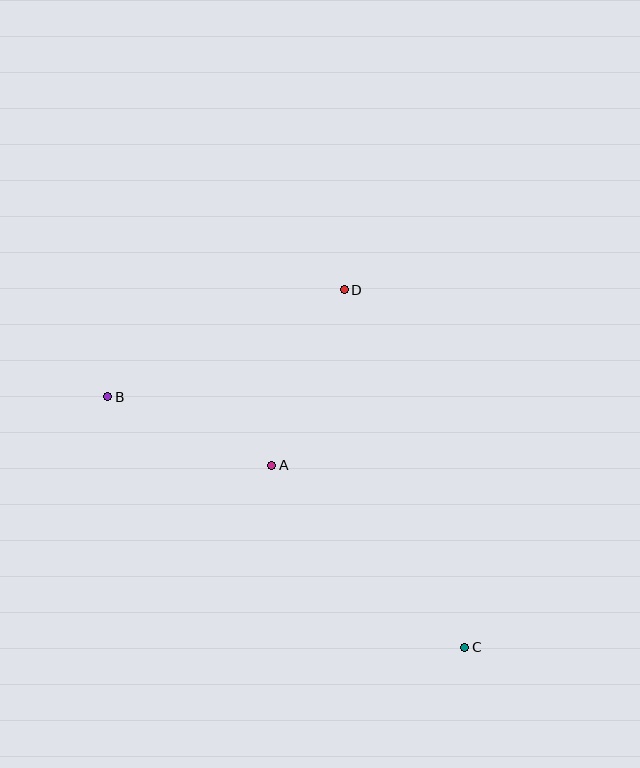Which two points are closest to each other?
Points A and B are closest to each other.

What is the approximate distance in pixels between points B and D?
The distance between B and D is approximately 260 pixels.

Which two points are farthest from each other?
Points B and C are farthest from each other.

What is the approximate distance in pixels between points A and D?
The distance between A and D is approximately 190 pixels.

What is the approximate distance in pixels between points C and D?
The distance between C and D is approximately 377 pixels.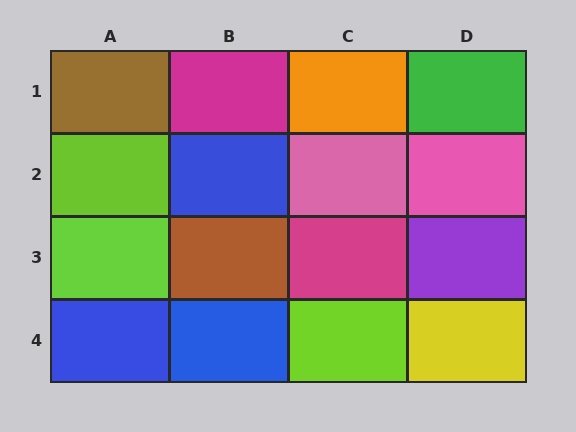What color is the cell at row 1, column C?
Orange.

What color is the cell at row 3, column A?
Lime.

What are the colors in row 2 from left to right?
Lime, blue, pink, pink.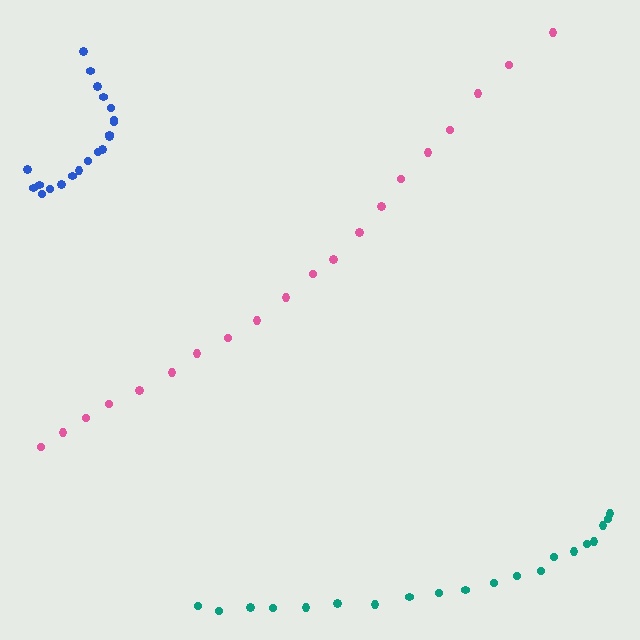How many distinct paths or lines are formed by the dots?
There are 3 distinct paths.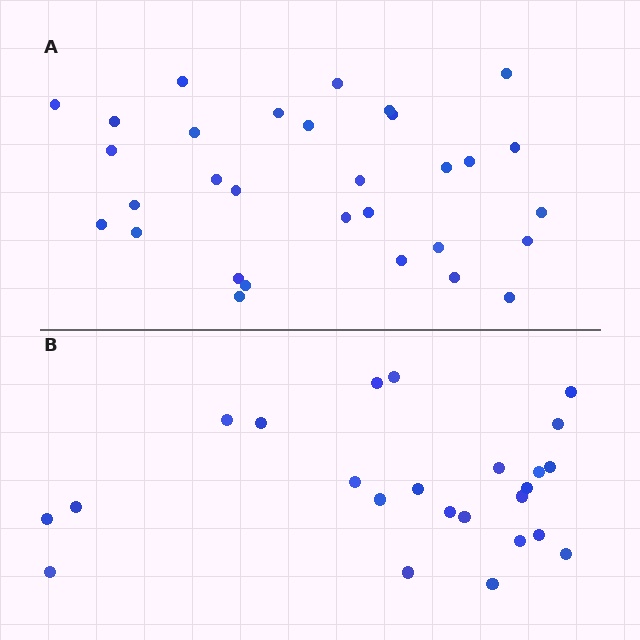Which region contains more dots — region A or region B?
Region A (the top region) has more dots.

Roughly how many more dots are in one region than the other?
Region A has roughly 8 or so more dots than region B.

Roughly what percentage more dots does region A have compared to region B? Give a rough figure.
About 30% more.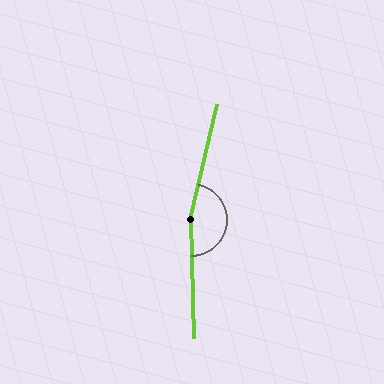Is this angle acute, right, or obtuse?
It is obtuse.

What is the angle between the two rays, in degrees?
Approximately 166 degrees.